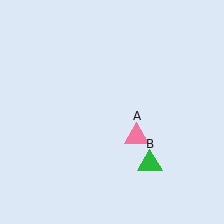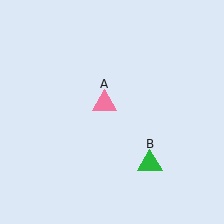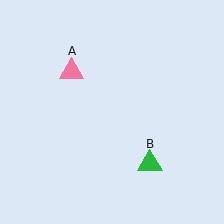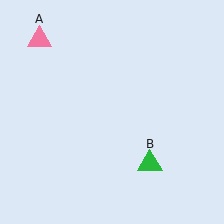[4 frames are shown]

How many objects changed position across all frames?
1 object changed position: pink triangle (object A).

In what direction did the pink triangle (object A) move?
The pink triangle (object A) moved up and to the left.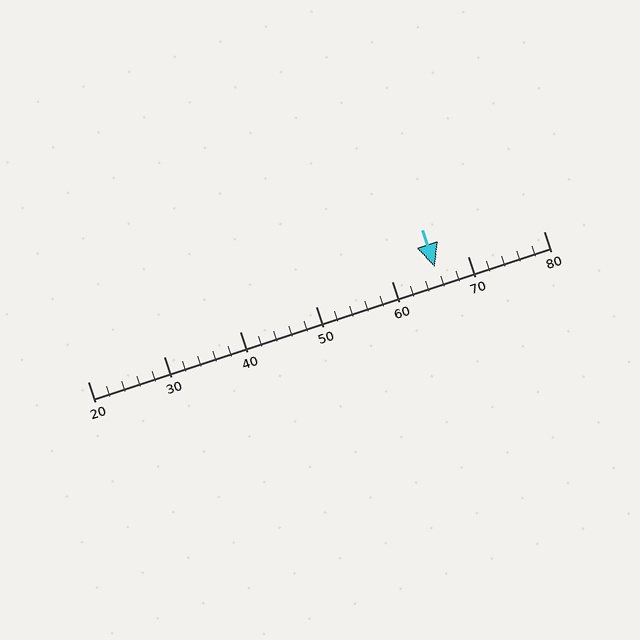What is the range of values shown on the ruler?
The ruler shows values from 20 to 80.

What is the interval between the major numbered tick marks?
The major tick marks are spaced 10 units apart.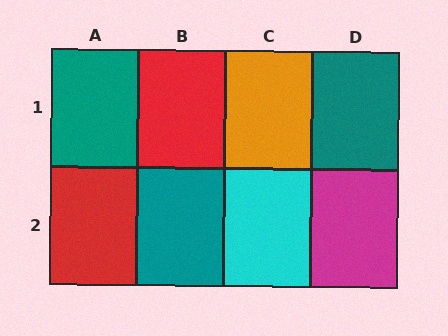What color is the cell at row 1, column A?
Teal.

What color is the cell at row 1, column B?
Red.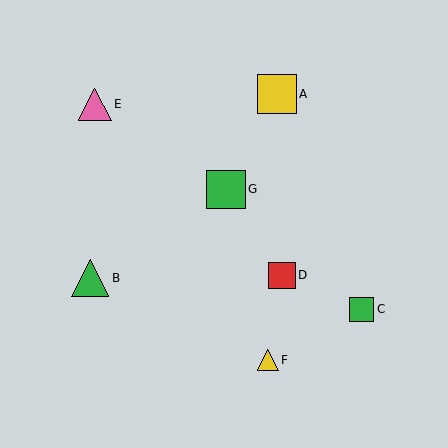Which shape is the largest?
The yellow square (labeled A) is the largest.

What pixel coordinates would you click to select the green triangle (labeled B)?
Click at (90, 278) to select the green triangle B.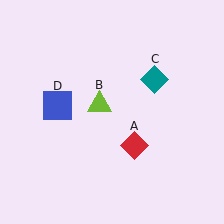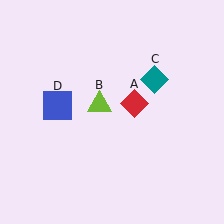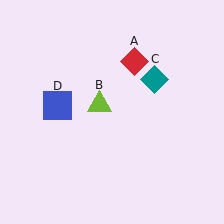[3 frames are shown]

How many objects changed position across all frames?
1 object changed position: red diamond (object A).